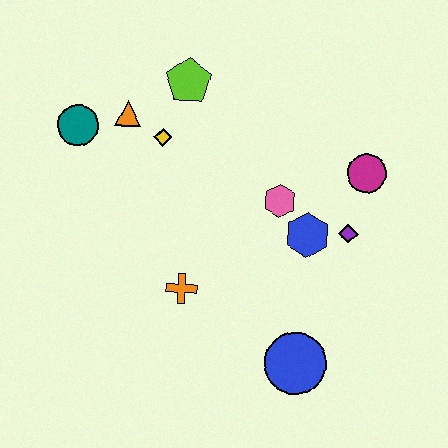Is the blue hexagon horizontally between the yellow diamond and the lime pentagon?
No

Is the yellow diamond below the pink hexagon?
No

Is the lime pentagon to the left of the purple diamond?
Yes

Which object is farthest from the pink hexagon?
The teal circle is farthest from the pink hexagon.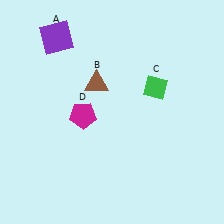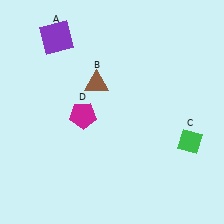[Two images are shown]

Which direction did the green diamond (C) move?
The green diamond (C) moved down.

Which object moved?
The green diamond (C) moved down.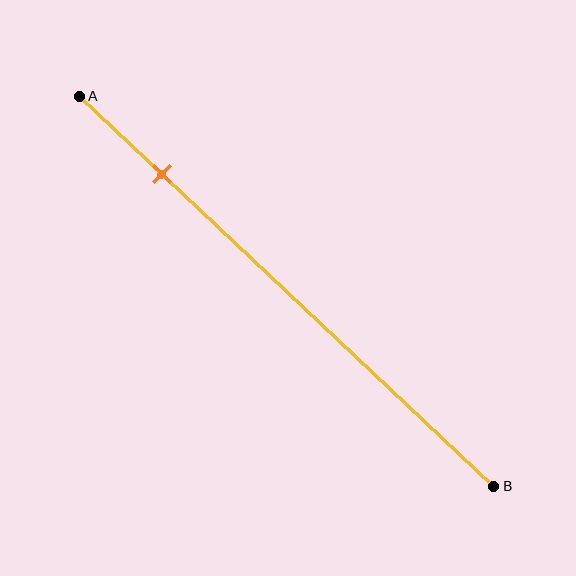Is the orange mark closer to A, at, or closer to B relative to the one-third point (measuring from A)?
The orange mark is closer to point A than the one-third point of segment AB.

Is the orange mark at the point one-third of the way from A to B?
No, the mark is at about 20% from A, not at the 33% one-third point.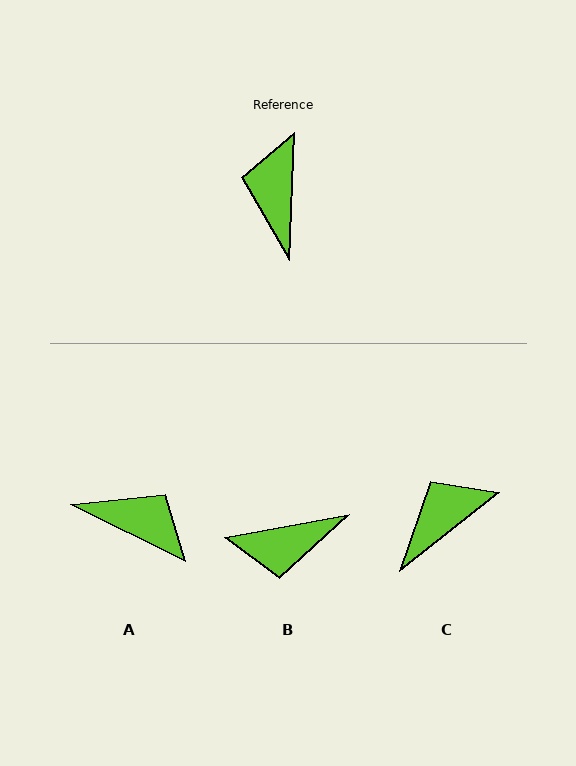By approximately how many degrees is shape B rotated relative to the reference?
Approximately 103 degrees counter-clockwise.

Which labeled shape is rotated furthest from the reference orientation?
A, about 114 degrees away.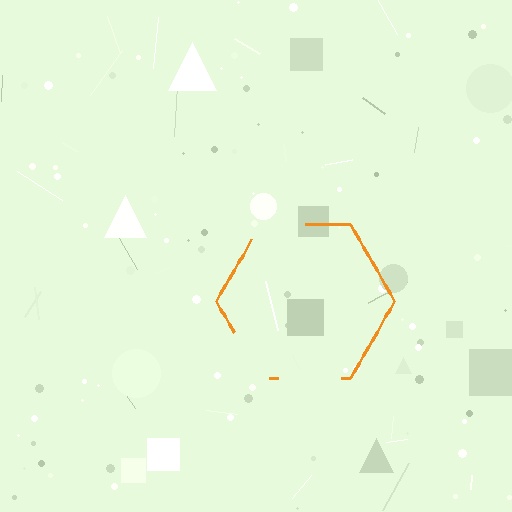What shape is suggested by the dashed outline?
The dashed outline suggests a hexagon.